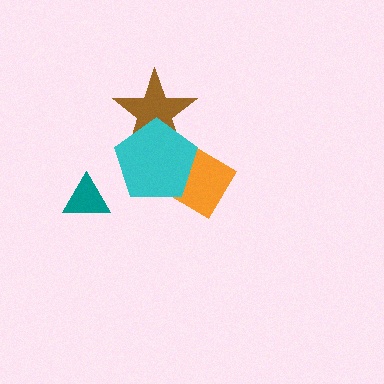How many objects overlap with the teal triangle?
0 objects overlap with the teal triangle.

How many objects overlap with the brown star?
1 object overlaps with the brown star.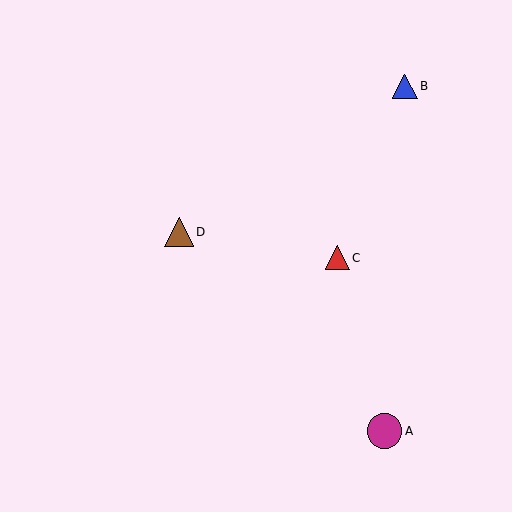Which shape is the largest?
The magenta circle (labeled A) is the largest.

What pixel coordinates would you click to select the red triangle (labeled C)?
Click at (337, 258) to select the red triangle C.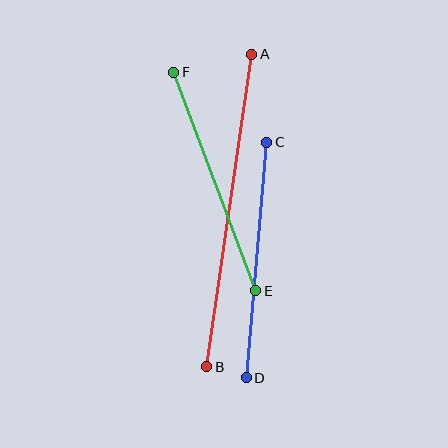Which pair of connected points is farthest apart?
Points A and B are farthest apart.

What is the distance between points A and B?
The distance is approximately 316 pixels.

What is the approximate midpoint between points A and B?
The midpoint is at approximately (229, 210) pixels.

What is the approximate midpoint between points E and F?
The midpoint is at approximately (215, 181) pixels.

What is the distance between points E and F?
The distance is approximately 233 pixels.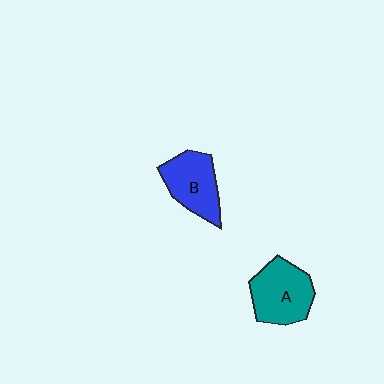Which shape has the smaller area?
Shape B (blue).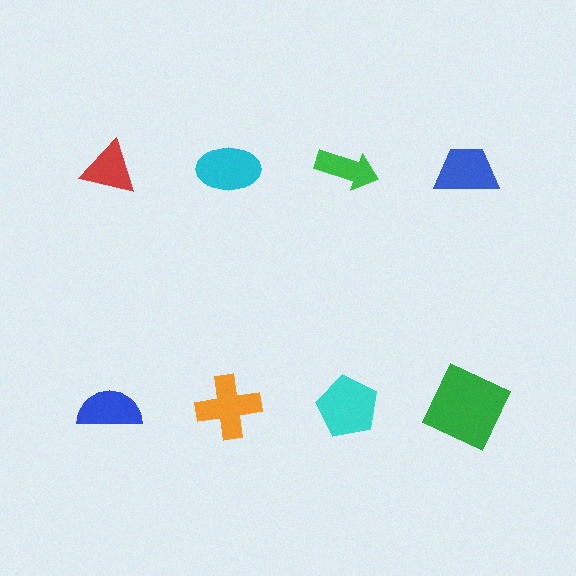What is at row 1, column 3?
A green arrow.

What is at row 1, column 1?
A red triangle.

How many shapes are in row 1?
4 shapes.